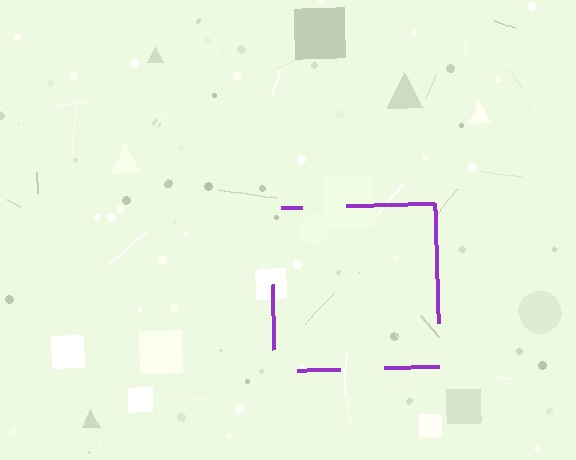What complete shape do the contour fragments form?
The contour fragments form a square.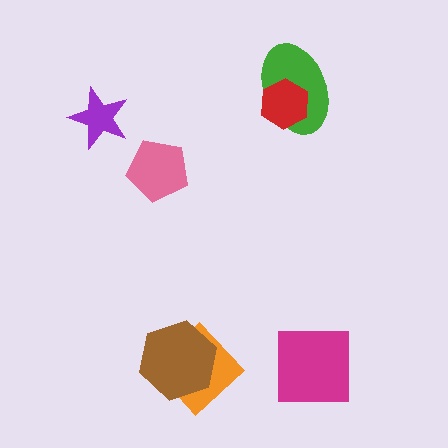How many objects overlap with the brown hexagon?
1 object overlaps with the brown hexagon.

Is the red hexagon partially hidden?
No, no other shape covers it.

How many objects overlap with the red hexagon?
1 object overlaps with the red hexagon.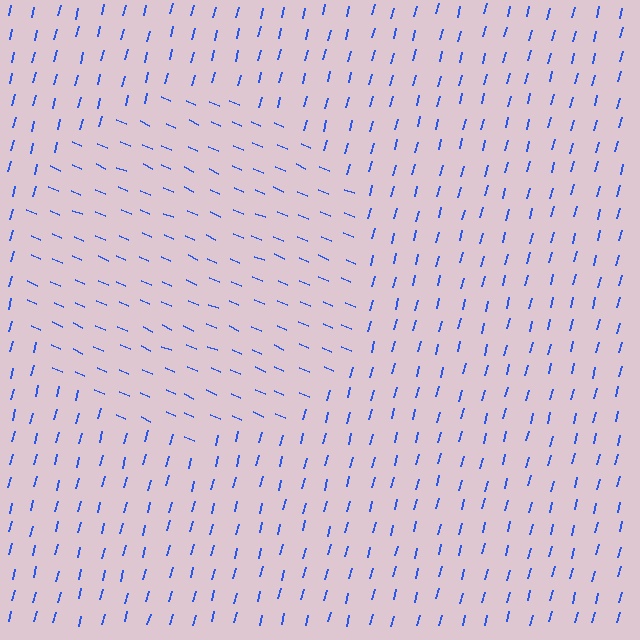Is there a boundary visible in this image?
Yes, there is a texture boundary formed by a change in line orientation.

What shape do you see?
I see a circle.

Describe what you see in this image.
The image is filled with small blue line segments. A circle region in the image has lines oriented differently from the surrounding lines, creating a visible texture boundary.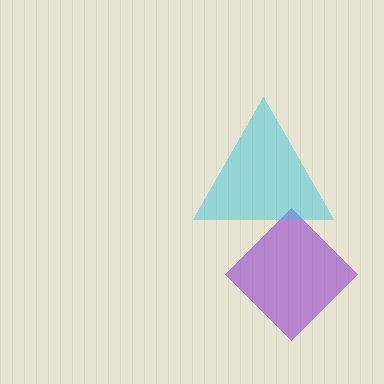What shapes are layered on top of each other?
The layered shapes are: a purple diamond, a cyan triangle.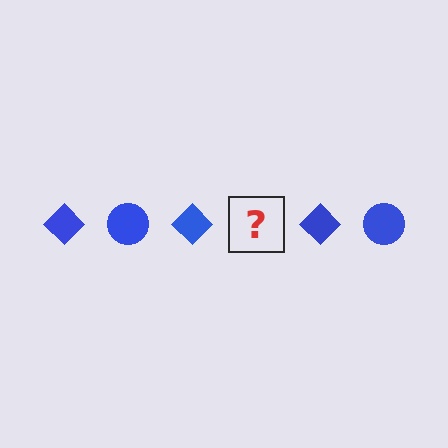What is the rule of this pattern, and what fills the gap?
The rule is that the pattern cycles through diamond, circle shapes in blue. The gap should be filled with a blue circle.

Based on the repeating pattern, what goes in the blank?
The blank should be a blue circle.